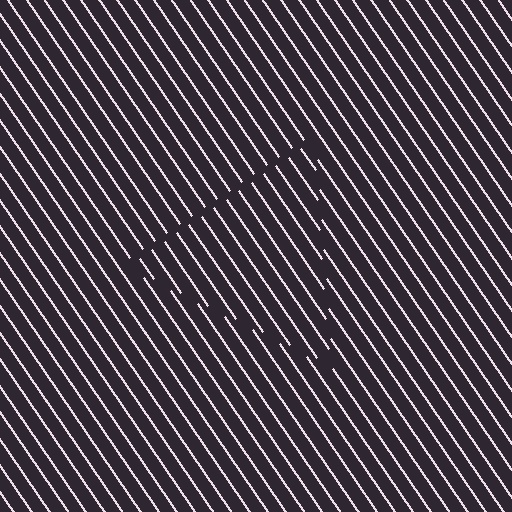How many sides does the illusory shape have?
3 sides — the line-ends trace a triangle.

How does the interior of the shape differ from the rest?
The interior of the shape contains the same grating, shifted by half a period — the contour is defined by the phase discontinuity where line-ends from the inner and outer gratings abut.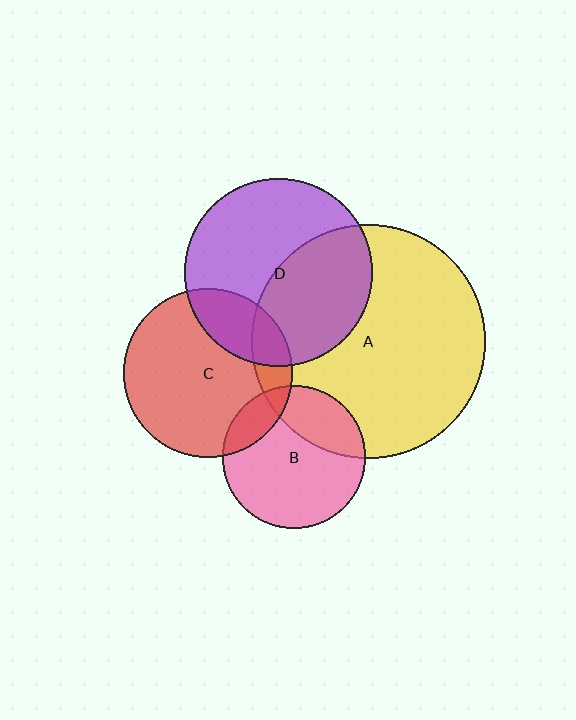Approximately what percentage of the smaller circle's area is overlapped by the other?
Approximately 25%.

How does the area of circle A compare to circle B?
Approximately 2.7 times.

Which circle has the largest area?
Circle A (yellow).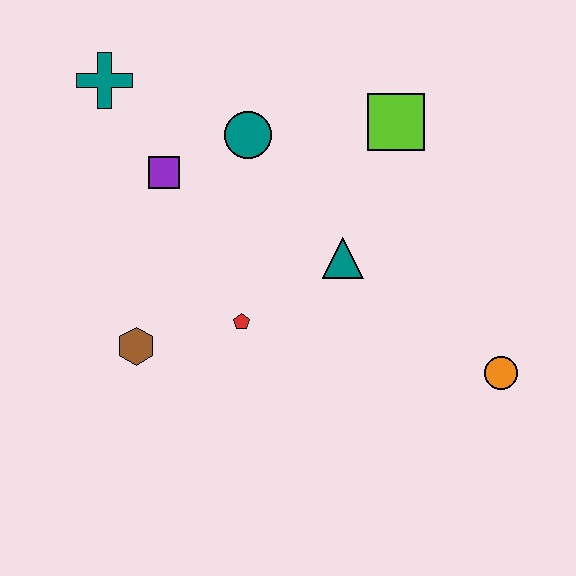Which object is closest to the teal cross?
The purple square is closest to the teal cross.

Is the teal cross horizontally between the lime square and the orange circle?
No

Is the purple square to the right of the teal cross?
Yes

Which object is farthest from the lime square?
The brown hexagon is farthest from the lime square.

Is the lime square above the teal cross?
No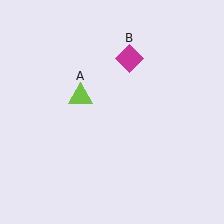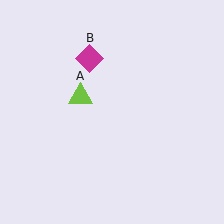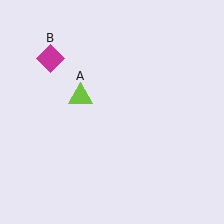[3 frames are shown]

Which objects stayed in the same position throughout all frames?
Lime triangle (object A) remained stationary.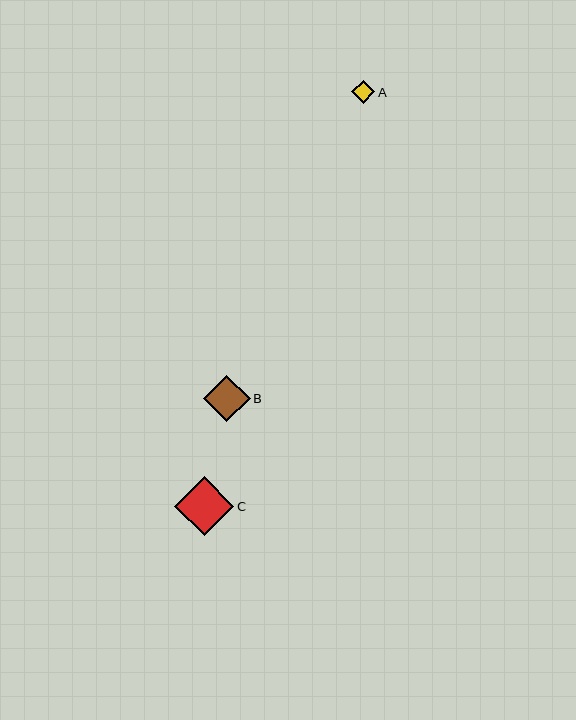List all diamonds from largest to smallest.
From largest to smallest: C, B, A.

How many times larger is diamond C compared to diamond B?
Diamond C is approximately 1.3 times the size of diamond B.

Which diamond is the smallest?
Diamond A is the smallest with a size of approximately 23 pixels.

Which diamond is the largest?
Diamond C is the largest with a size of approximately 59 pixels.